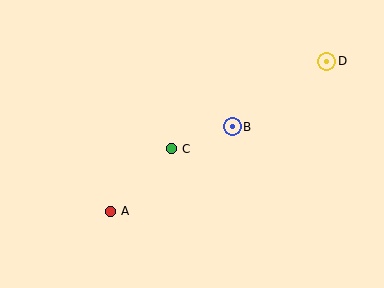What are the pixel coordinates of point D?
Point D is at (327, 61).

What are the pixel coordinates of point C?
Point C is at (171, 149).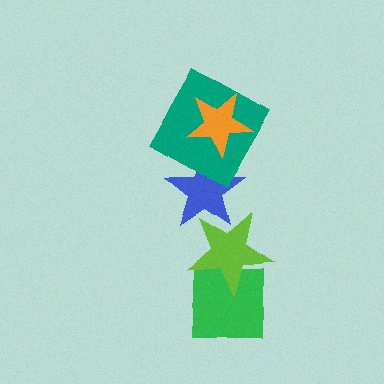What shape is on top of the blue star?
The teal square is on top of the blue star.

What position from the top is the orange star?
The orange star is 1st from the top.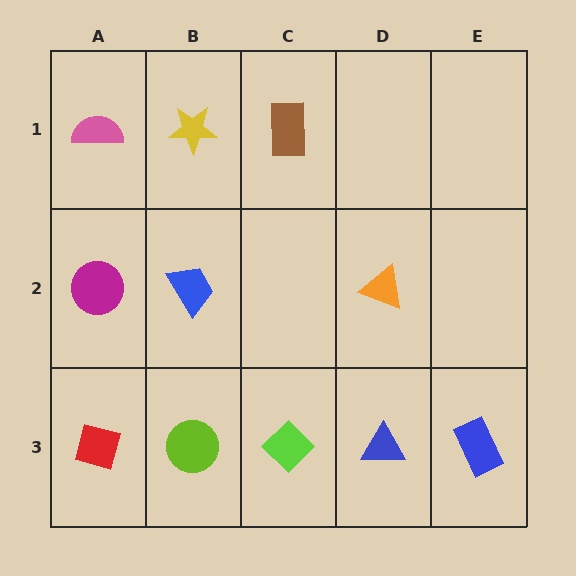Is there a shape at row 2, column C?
No, that cell is empty.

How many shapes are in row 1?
3 shapes.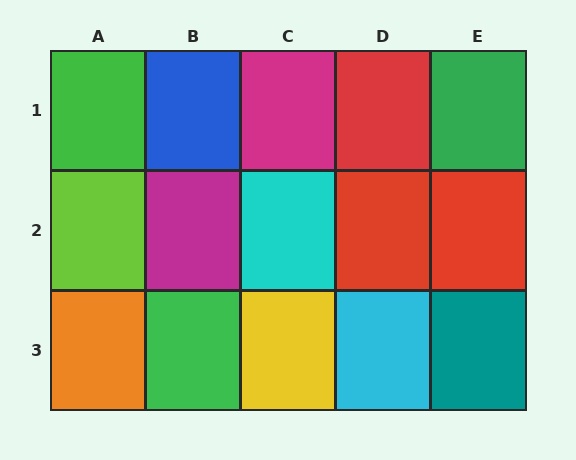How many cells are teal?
1 cell is teal.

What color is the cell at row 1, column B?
Blue.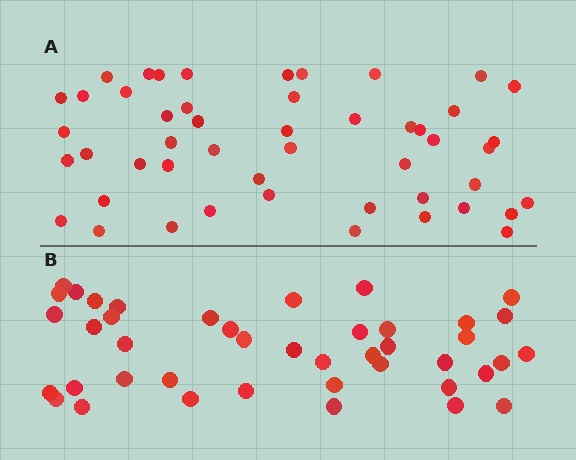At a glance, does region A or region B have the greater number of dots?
Region A (the top region) has more dots.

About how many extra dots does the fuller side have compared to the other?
Region A has roughly 8 or so more dots than region B.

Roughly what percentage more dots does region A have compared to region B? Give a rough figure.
About 15% more.